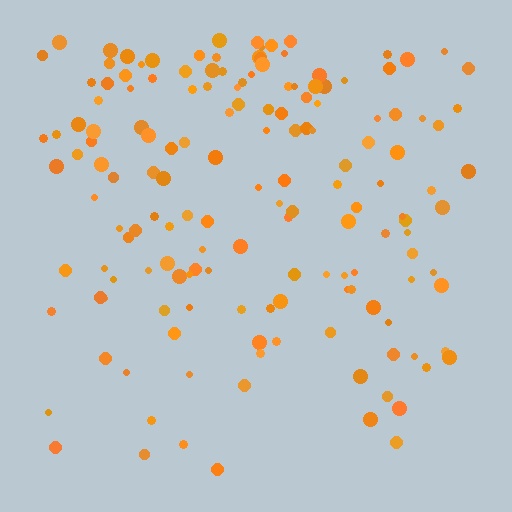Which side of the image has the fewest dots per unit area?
The bottom.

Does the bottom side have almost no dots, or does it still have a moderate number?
Still a moderate number, just noticeably fewer than the top.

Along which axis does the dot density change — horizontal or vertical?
Vertical.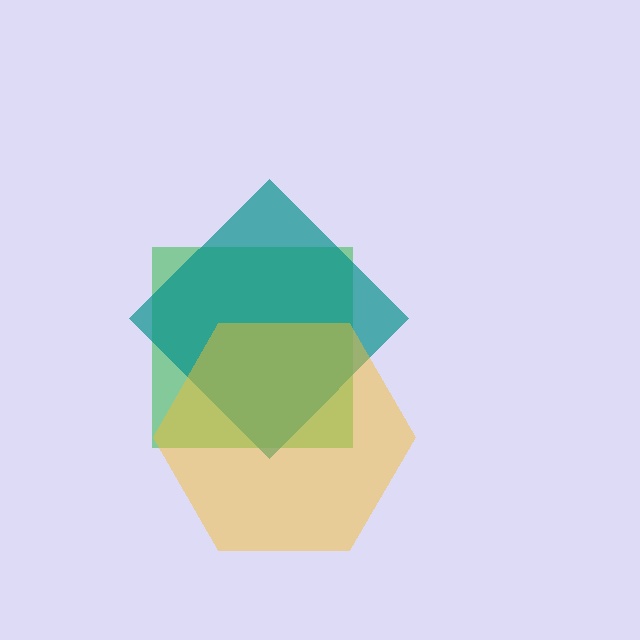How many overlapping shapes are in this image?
There are 3 overlapping shapes in the image.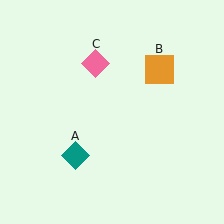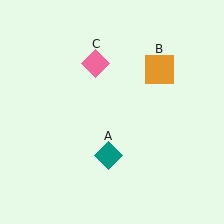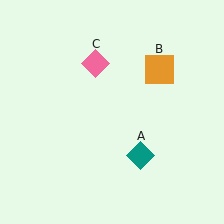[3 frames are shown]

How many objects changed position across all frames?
1 object changed position: teal diamond (object A).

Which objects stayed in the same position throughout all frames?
Orange square (object B) and pink diamond (object C) remained stationary.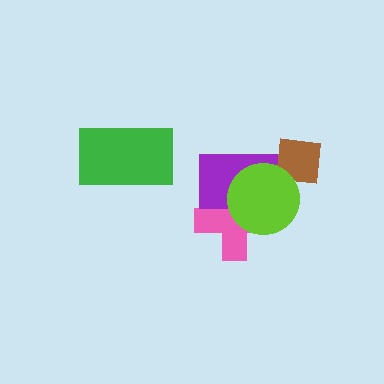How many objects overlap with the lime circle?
3 objects overlap with the lime circle.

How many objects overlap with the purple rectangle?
3 objects overlap with the purple rectangle.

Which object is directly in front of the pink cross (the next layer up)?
The purple rectangle is directly in front of the pink cross.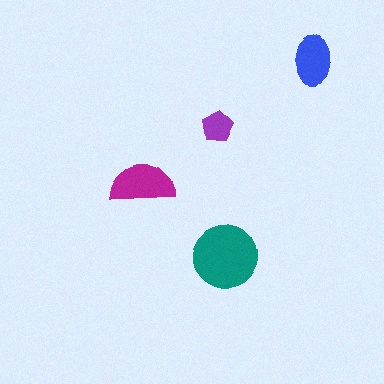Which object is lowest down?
The teal circle is bottommost.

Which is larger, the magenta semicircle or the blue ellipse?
The magenta semicircle.